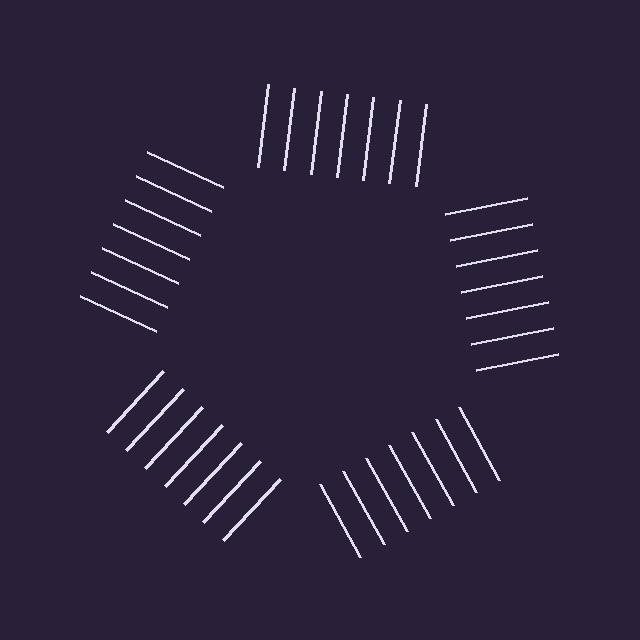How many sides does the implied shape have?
5 sides — the line-ends trace a pentagon.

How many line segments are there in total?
35 — 7 along each of the 5 edges.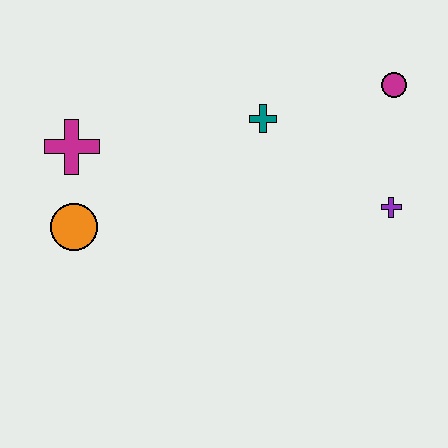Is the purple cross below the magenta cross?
Yes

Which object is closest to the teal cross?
The magenta circle is closest to the teal cross.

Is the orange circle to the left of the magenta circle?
Yes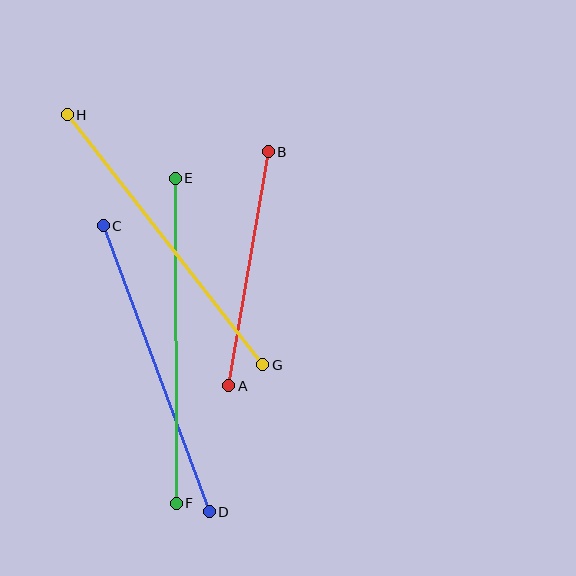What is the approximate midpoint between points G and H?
The midpoint is at approximately (165, 240) pixels.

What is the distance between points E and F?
The distance is approximately 325 pixels.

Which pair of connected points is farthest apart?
Points E and F are farthest apart.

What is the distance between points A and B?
The distance is approximately 237 pixels.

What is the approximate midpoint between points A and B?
The midpoint is at approximately (248, 269) pixels.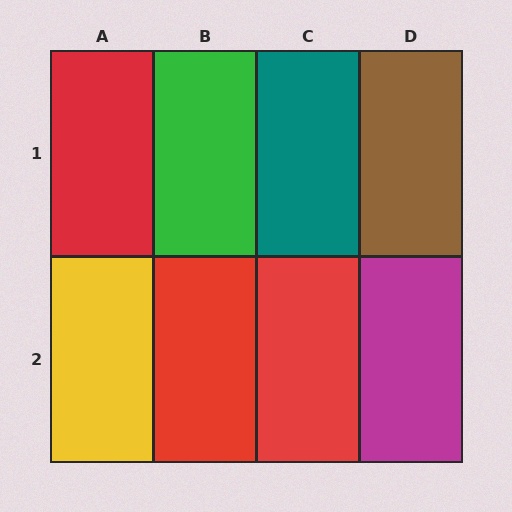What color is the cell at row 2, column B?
Red.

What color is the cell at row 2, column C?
Red.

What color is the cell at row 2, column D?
Magenta.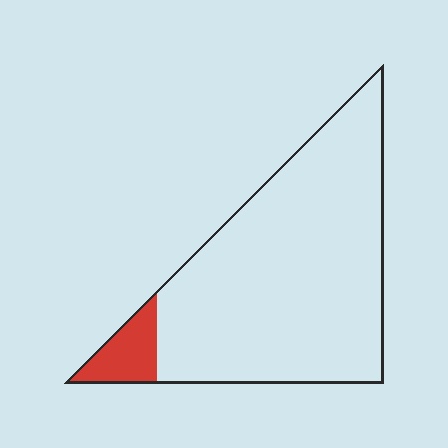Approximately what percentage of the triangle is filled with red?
Approximately 10%.